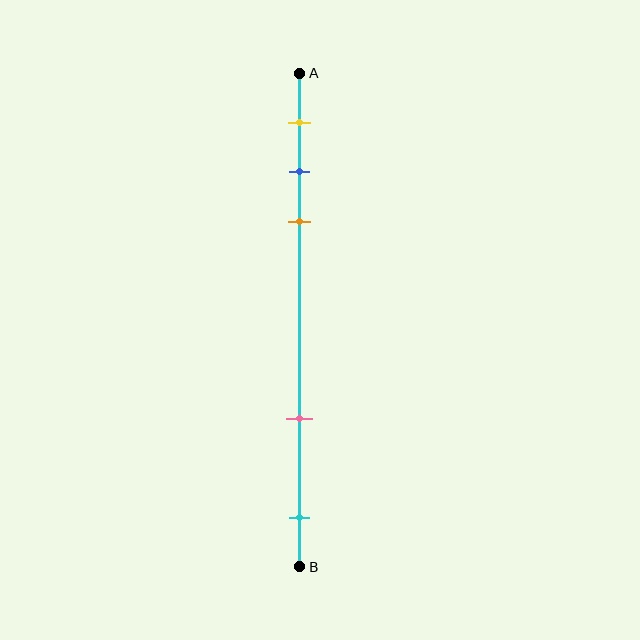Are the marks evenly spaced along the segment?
No, the marks are not evenly spaced.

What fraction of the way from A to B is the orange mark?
The orange mark is approximately 30% (0.3) of the way from A to B.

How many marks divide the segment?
There are 5 marks dividing the segment.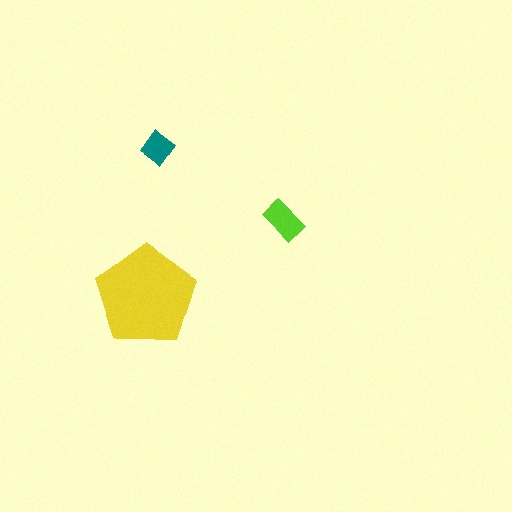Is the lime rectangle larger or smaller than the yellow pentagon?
Smaller.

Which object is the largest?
The yellow pentagon.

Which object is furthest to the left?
The yellow pentagon is leftmost.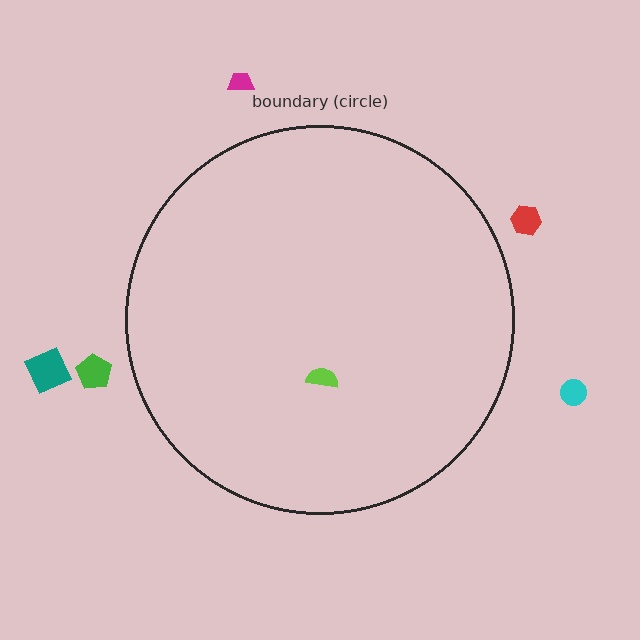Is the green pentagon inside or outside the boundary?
Outside.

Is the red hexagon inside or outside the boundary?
Outside.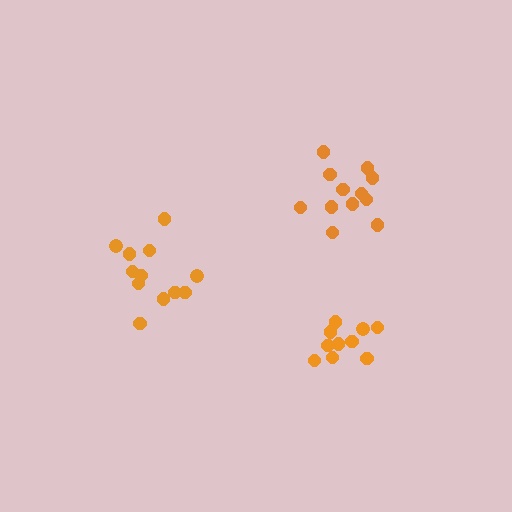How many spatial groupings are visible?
There are 3 spatial groupings.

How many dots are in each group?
Group 1: 10 dots, Group 2: 12 dots, Group 3: 12 dots (34 total).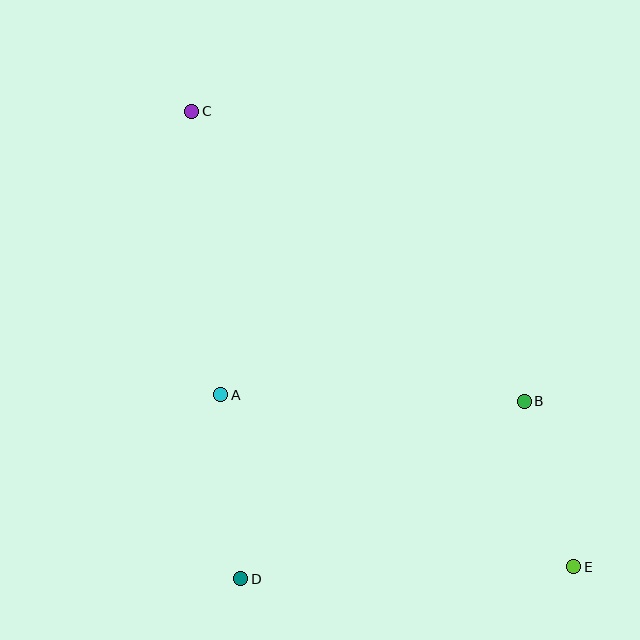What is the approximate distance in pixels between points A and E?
The distance between A and E is approximately 393 pixels.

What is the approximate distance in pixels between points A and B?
The distance between A and B is approximately 304 pixels.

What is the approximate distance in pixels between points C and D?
The distance between C and D is approximately 470 pixels.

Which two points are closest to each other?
Points B and E are closest to each other.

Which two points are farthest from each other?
Points C and E are farthest from each other.